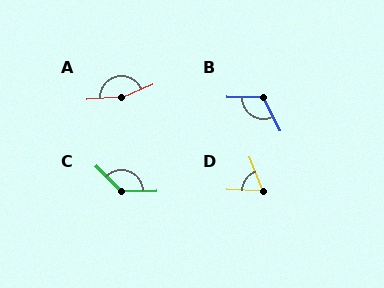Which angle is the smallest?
D, at approximately 67 degrees.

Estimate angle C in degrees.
Approximately 135 degrees.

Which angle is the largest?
A, at approximately 160 degrees.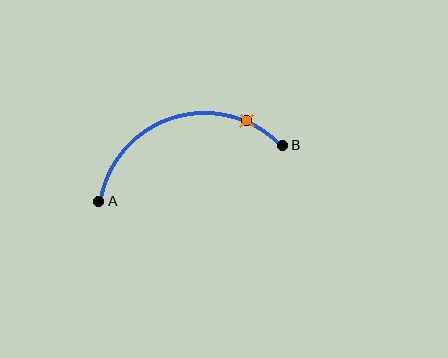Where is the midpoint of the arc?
The arc midpoint is the point on the curve farthest from the straight line joining A and B. It sits above that line.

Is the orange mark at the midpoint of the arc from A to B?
No. The orange mark lies on the arc but is closer to endpoint B. The arc midpoint would be at the point on the curve equidistant along the arc from both A and B.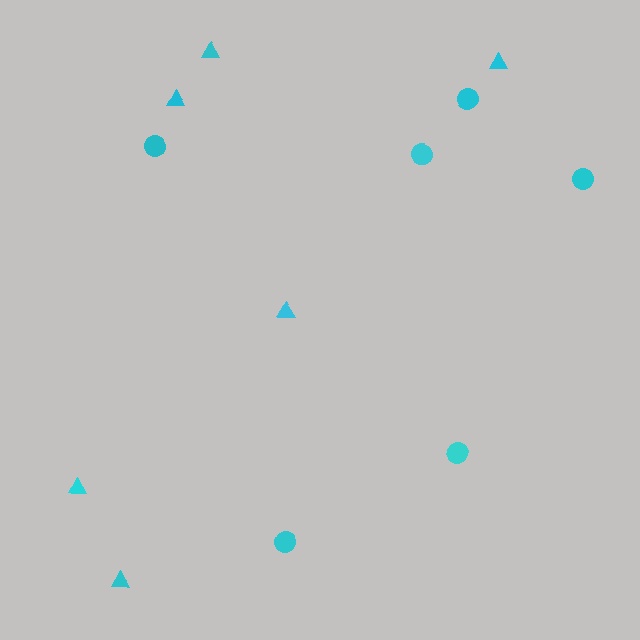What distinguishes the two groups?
There are 2 groups: one group of circles (6) and one group of triangles (6).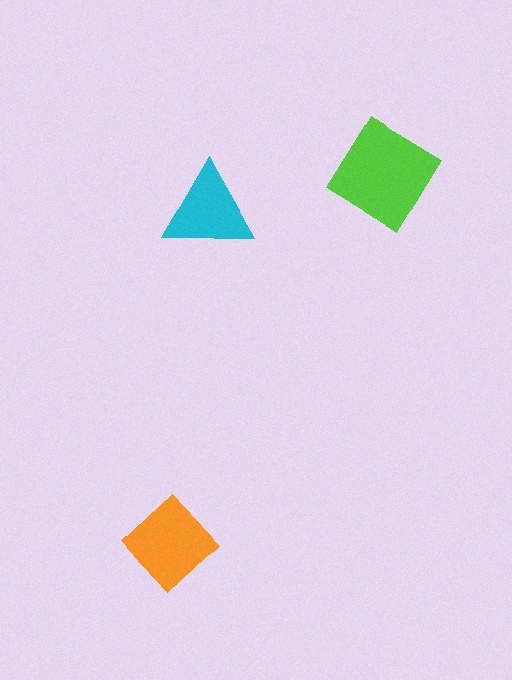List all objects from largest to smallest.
The lime diamond, the orange diamond, the cyan triangle.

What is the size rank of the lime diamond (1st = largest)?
1st.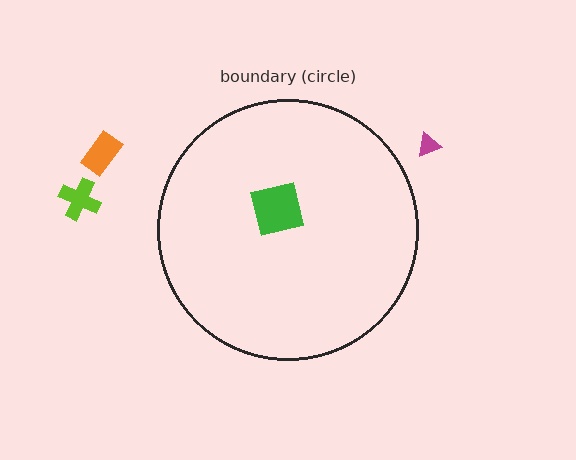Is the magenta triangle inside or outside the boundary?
Outside.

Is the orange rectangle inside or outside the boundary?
Outside.